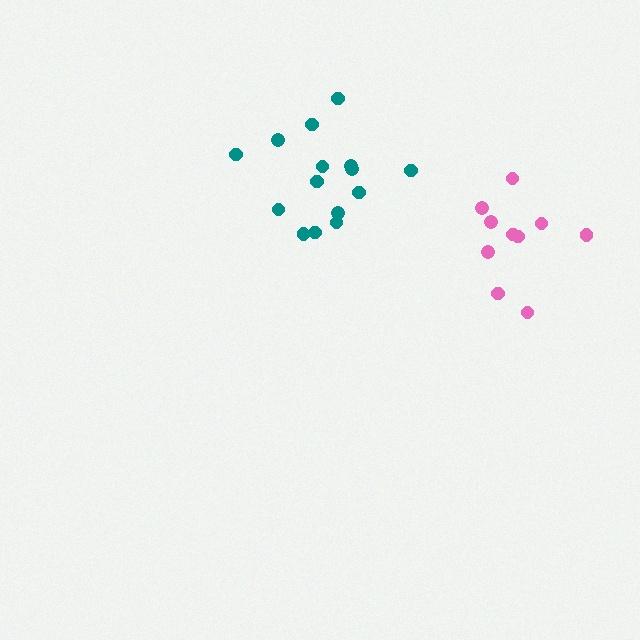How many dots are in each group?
Group 1: 15 dots, Group 2: 10 dots (25 total).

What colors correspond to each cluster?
The clusters are colored: teal, pink.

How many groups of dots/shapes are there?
There are 2 groups.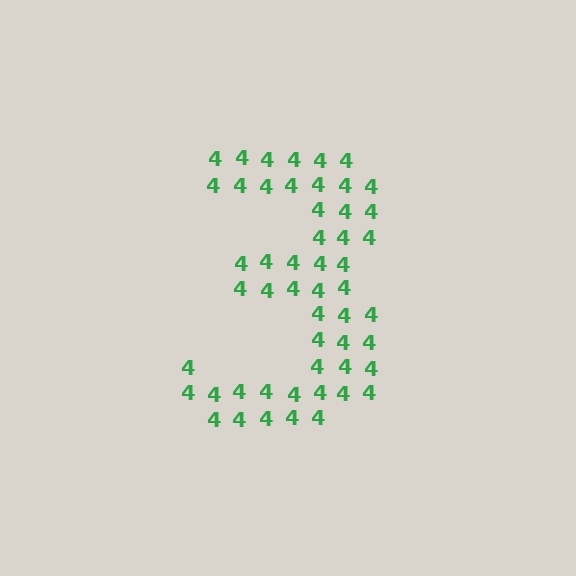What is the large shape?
The large shape is the digit 3.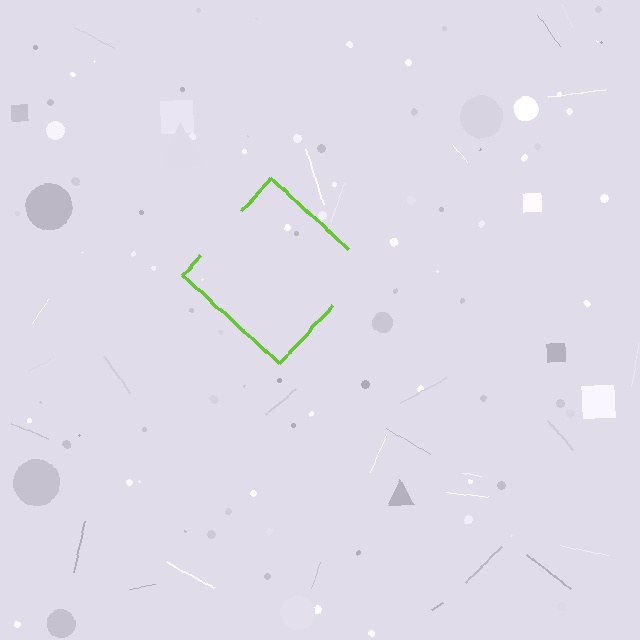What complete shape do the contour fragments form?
The contour fragments form a diamond.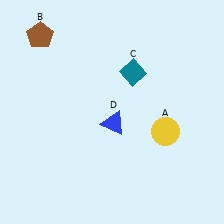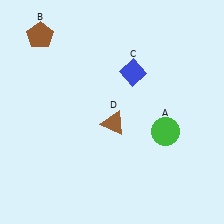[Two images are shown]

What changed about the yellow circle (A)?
In Image 1, A is yellow. In Image 2, it changed to green.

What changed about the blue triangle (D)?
In Image 1, D is blue. In Image 2, it changed to brown.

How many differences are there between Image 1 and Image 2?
There are 3 differences between the two images.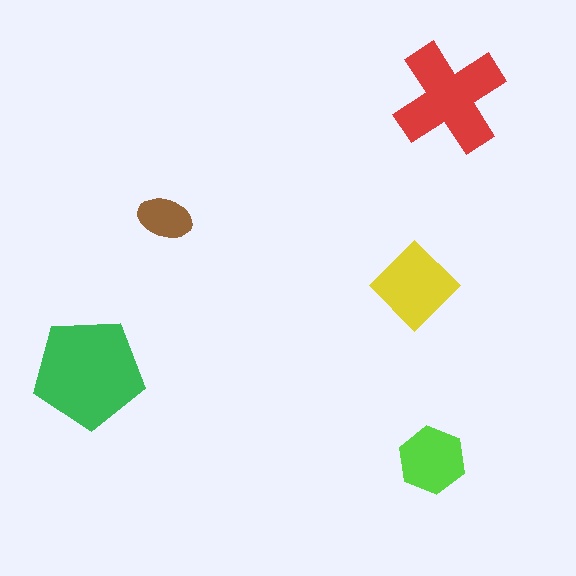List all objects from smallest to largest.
The brown ellipse, the lime hexagon, the yellow diamond, the red cross, the green pentagon.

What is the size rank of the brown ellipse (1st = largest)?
5th.